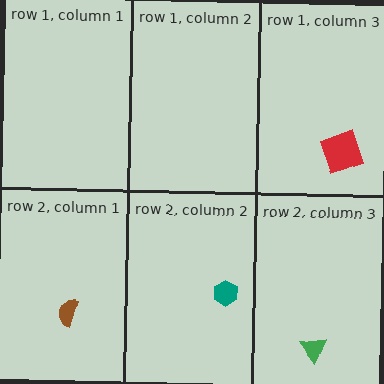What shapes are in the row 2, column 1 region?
The brown semicircle.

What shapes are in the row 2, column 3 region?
The green triangle.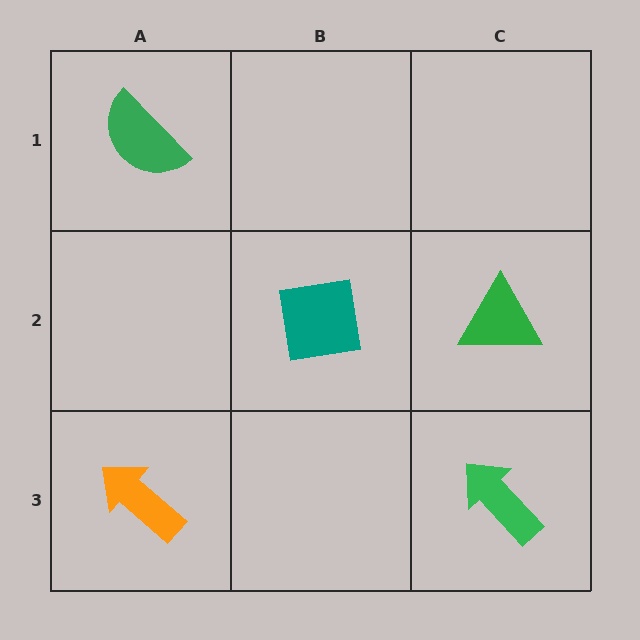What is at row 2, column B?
A teal square.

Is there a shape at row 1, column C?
No, that cell is empty.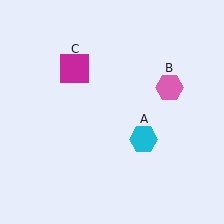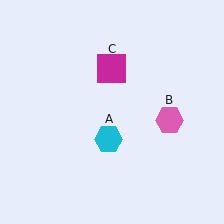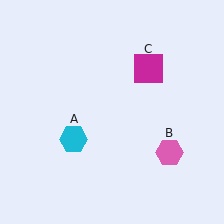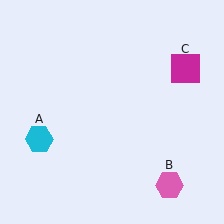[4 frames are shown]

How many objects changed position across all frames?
3 objects changed position: cyan hexagon (object A), pink hexagon (object B), magenta square (object C).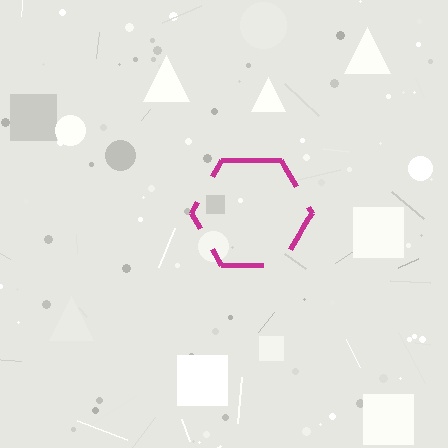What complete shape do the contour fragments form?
The contour fragments form a hexagon.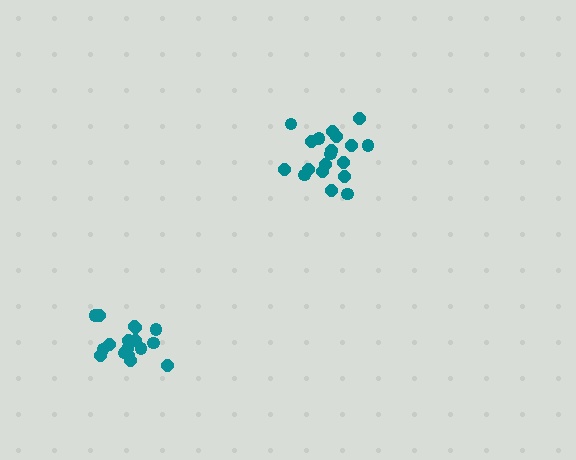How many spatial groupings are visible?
There are 2 spatial groupings.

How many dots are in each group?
Group 1: 17 dots, Group 2: 19 dots (36 total).